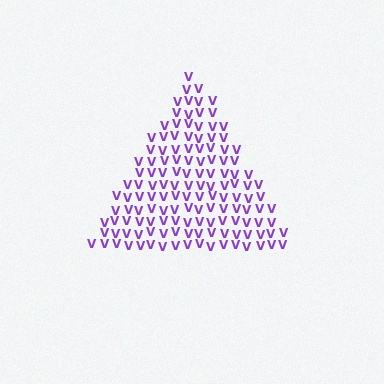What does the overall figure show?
The overall figure shows a triangle.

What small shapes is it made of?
It is made of small letter V's.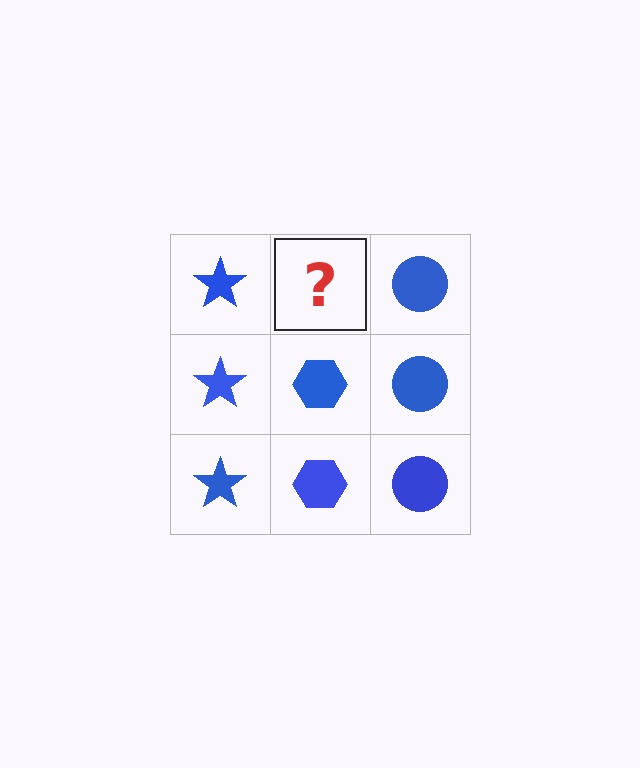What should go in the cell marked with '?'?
The missing cell should contain a blue hexagon.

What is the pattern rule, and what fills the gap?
The rule is that each column has a consistent shape. The gap should be filled with a blue hexagon.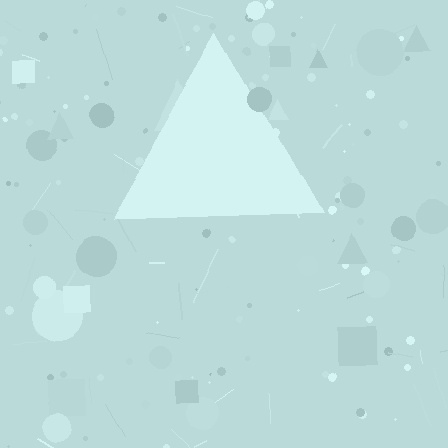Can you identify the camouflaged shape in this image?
The camouflaged shape is a triangle.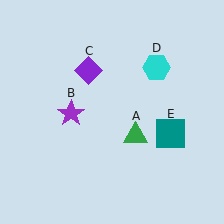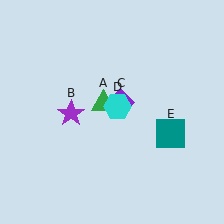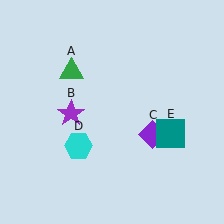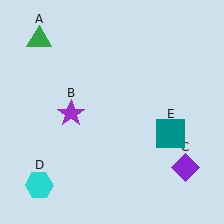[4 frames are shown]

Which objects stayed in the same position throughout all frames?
Purple star (object B) and teal square (object E) remained stationary.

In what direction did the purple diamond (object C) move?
The purple diamond (object C) moved down and to the right.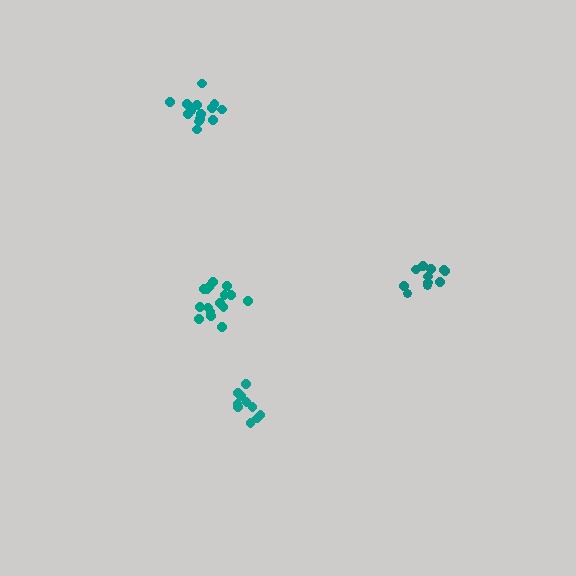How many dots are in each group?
Group 1: 14 dots, Group 2: 16 dots, Group 3: 11 dots, Group 4: 10 dots (51 total).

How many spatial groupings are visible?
There are 4 spatial groupings.